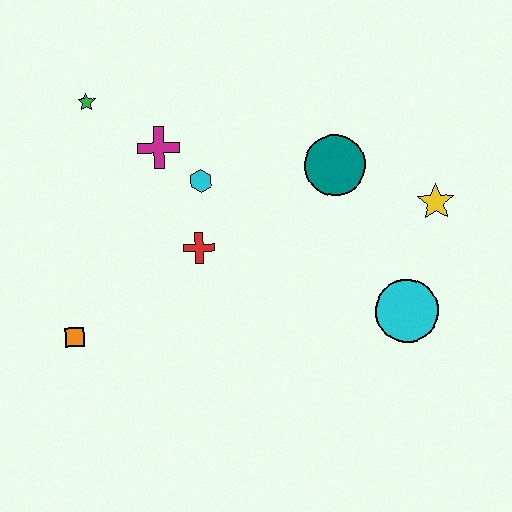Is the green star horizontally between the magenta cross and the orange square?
Yes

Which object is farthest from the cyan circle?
The green star is farthest from the cyan circle.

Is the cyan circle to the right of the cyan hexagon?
Yes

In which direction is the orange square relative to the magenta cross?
The orange square is below the magenta cross.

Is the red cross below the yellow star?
Yes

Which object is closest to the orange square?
The red cross is closest to the orange square.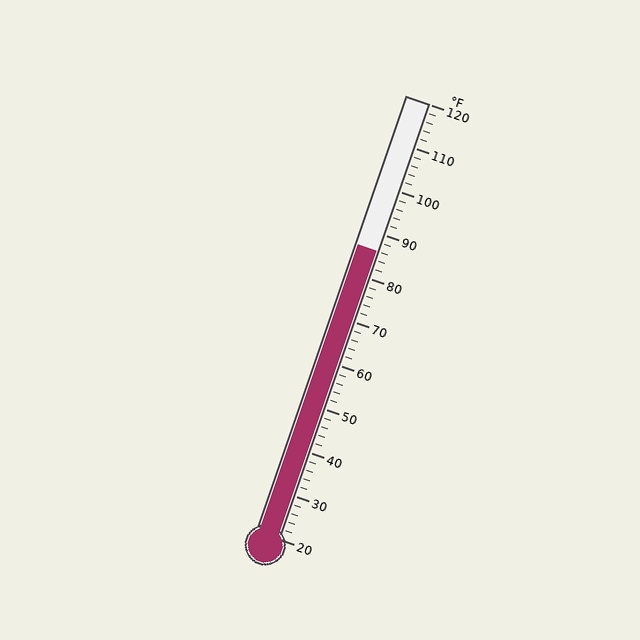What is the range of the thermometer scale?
The thermometer scale ranges from 20°F to 120°F.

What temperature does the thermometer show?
The thermometer shows approximately 86°F.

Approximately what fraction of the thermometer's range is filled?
The thermometer is filled to approximately 65% of its range.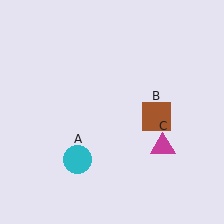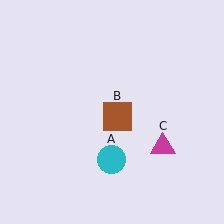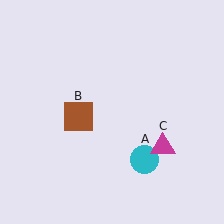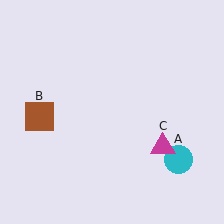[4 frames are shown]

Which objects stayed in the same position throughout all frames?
Magenta triangle (object C) remained stationary.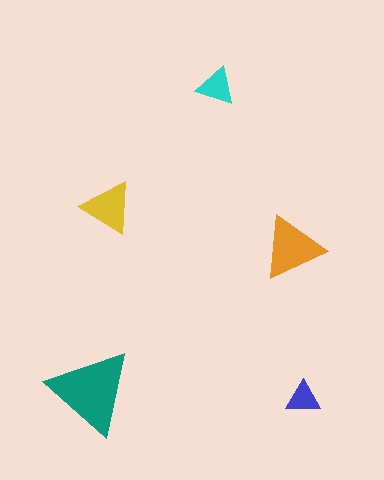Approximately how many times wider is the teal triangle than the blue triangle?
About 2.5 times wider.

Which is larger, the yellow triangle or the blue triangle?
The yellow one.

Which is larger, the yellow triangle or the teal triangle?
The teal one.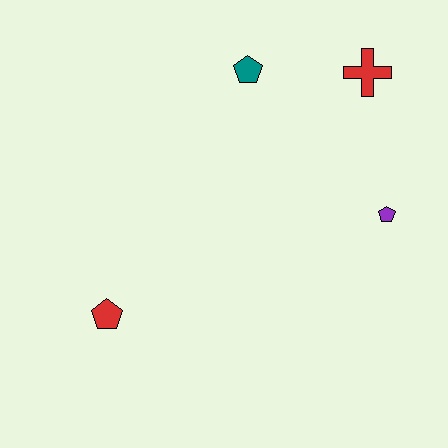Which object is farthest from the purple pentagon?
The red pentagon is farthest from the purple pentagon.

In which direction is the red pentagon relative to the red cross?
The red pentagon is to the left of the red cross.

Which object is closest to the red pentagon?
The teal pentagon is closest to the red pentagon.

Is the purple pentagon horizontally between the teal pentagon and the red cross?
No